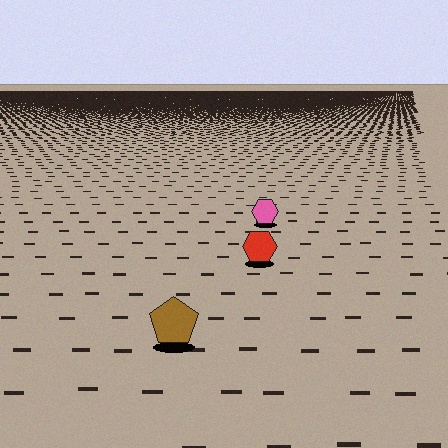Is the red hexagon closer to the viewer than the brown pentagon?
No. The brown pentagon is closer — you can tell from the texture gradient: the ground texture is coarser near it.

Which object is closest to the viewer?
The brown pentagon is closest. The texture marks near it are larger and more spread out.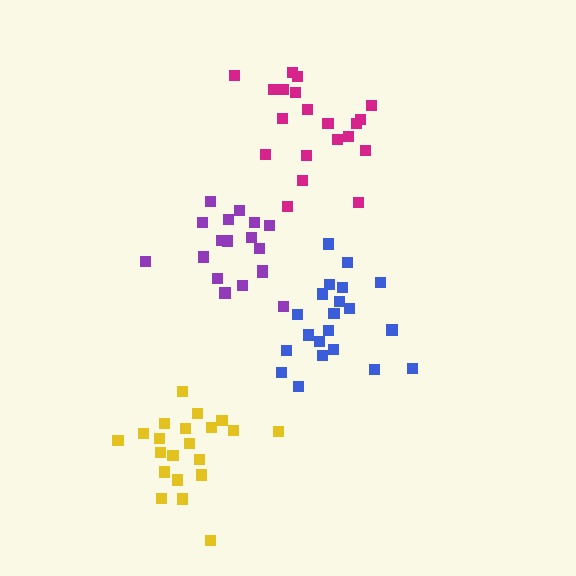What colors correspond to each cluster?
The clusters are colored: purple, blue, yellow, magenta.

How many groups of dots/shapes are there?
There are 4 groups.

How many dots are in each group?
Group 1: 19 dots, Group 2: 21 dots, Group 3: 21 dots, Group 4: 20 dots (81 total).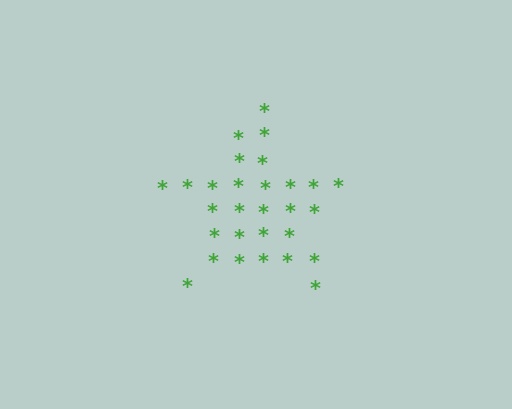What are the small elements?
The small elements are asterisks.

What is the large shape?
The large shape is a star.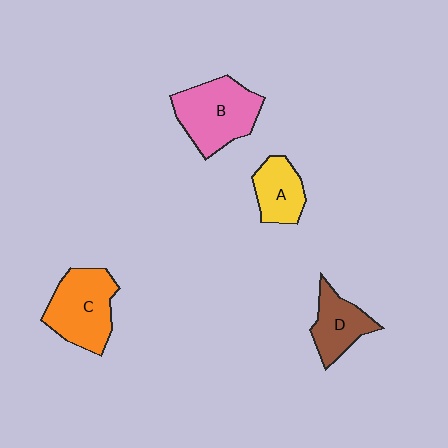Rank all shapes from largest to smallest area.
From largest to smallest: B (pink), C (orange), D (brown), A (yellow).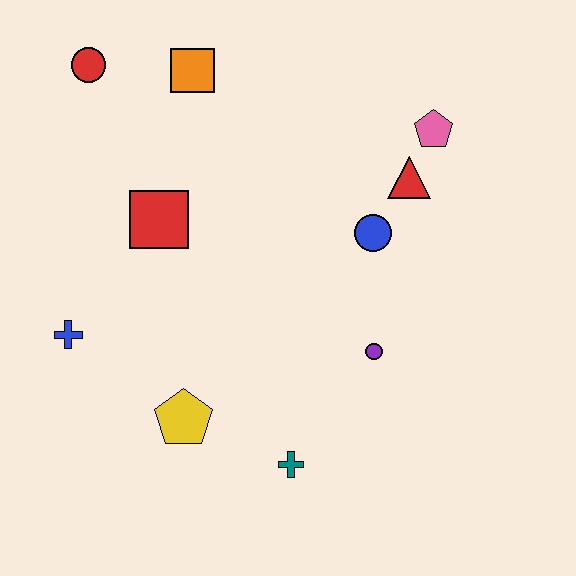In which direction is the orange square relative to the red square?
The orange square is above the red square.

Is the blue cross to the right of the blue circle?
No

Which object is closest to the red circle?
The orange square is closest to the red circle.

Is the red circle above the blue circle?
Yes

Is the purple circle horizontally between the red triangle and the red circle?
Yes